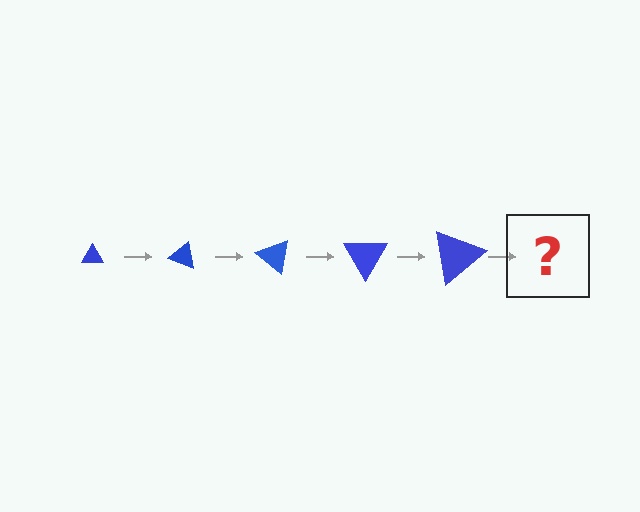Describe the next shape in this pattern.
It should be a triangle, larger than the previous one and rotated 100 degrees from the start.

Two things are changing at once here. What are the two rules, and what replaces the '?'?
The two rules are that the triangle grows larger each step and it rotates 20 degrees each step. The '?' should be a triangle, larger than the previous one and rotated 100 degrees from the start.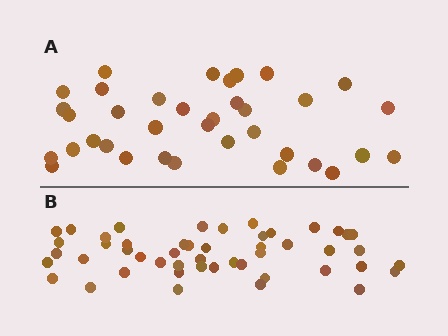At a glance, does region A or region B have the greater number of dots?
Region B (the bottom region) has more dots.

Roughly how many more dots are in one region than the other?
Region B has approximately 15 more dots than region A.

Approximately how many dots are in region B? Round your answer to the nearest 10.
About 50 dots. (The exact count is 49, which rounds to 50.)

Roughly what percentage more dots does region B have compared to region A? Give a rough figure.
About 35% more.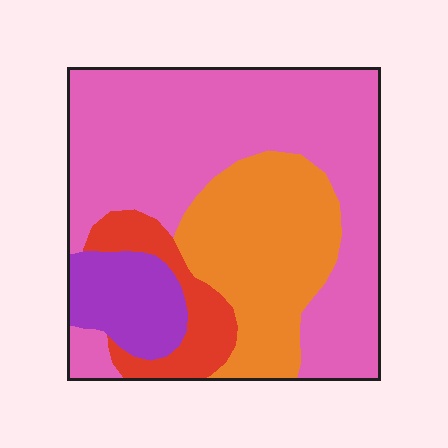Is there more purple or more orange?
Orange.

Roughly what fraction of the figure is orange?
Orange takes up between a quarter and a half of the figure.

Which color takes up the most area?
Pink, at roughly 55%.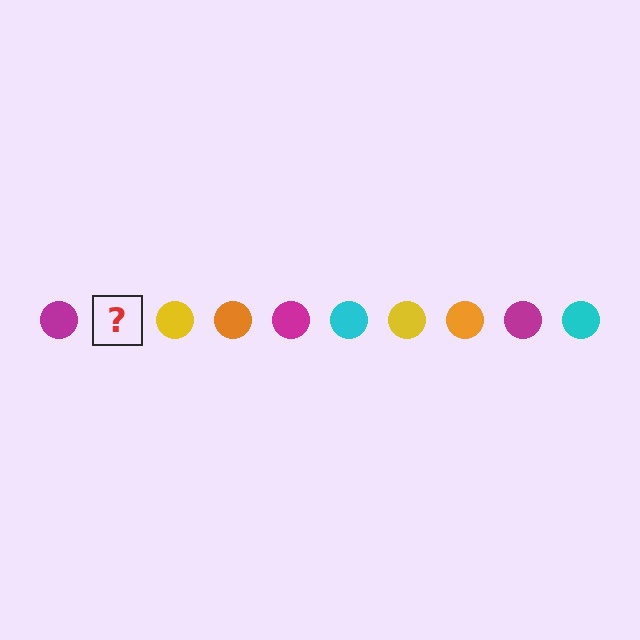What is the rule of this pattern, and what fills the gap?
The rule is that the pattern cycles through magenta, cyan, yellow, orange circles. The gap should be filled with a cyan circle.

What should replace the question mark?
The question mark should be replaced with a cyan circle.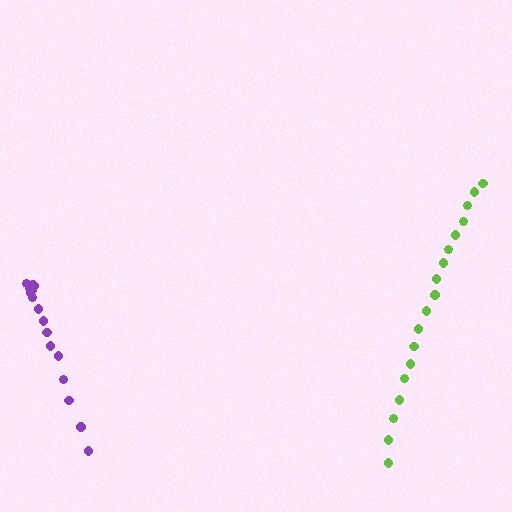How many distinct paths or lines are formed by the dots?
There are 2 distinct paths.